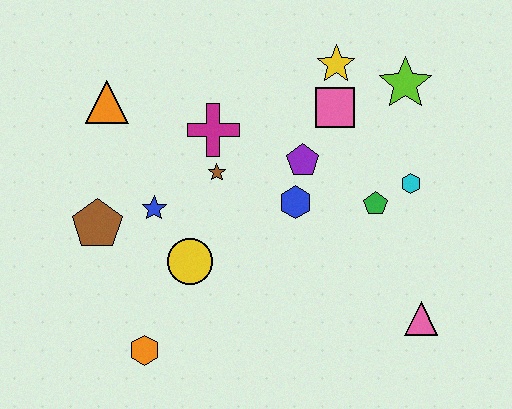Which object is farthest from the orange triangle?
The pink triangle is farthest from the orange triangle.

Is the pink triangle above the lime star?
No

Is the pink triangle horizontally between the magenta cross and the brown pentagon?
No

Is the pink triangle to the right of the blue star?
Yes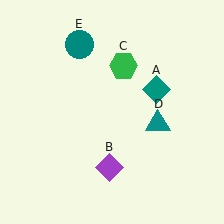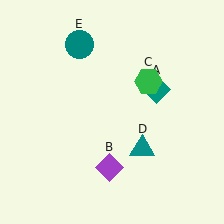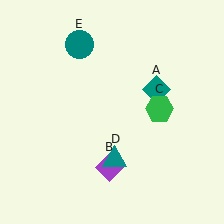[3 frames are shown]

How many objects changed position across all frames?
2 objects changed position: green hexagon (object C), teal triangle (object D).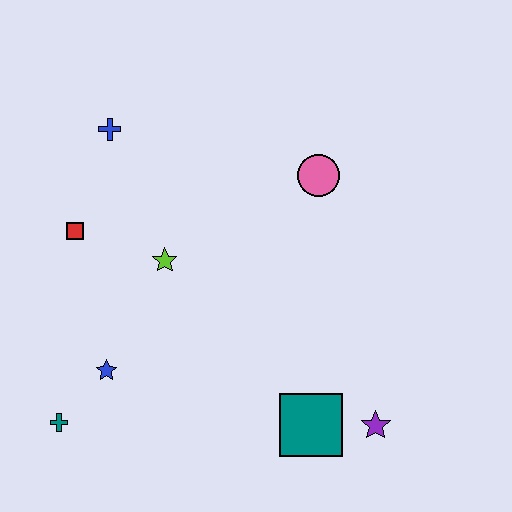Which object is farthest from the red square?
The purple star is farthest from the red square.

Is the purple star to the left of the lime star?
No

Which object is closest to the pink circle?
The lime star is closest to the pink circle.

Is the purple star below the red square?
Yes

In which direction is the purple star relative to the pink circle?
The purple star is below the pink circle.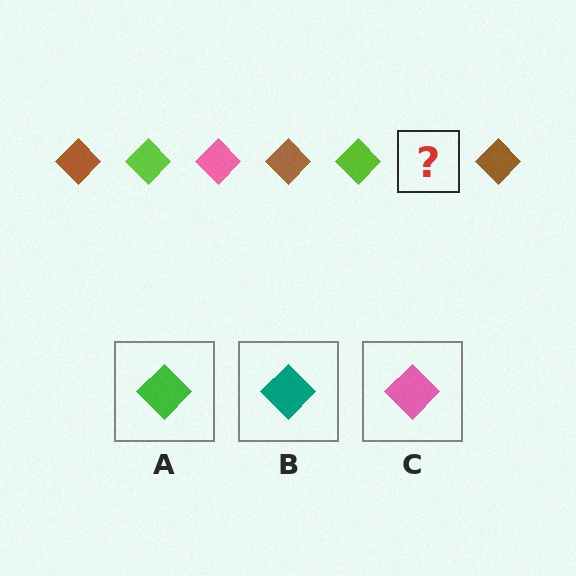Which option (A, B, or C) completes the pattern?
C.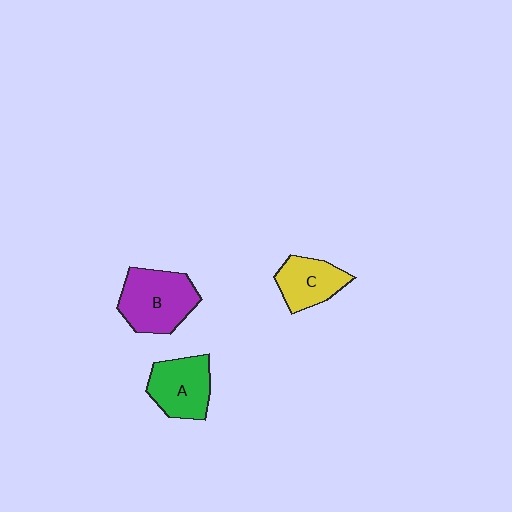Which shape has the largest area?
Shape B (purple).